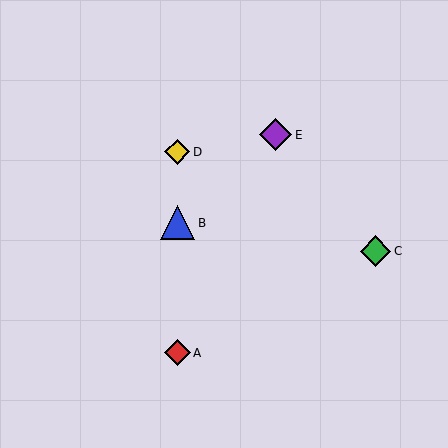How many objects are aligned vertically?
3 objects (A, B, D) are aligned vertically.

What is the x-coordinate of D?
Object D is at x≈177.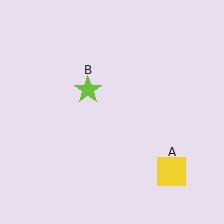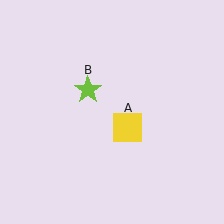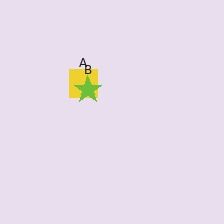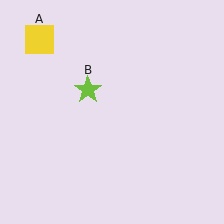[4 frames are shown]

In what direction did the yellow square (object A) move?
The yellow square (object A) moved up and to the left.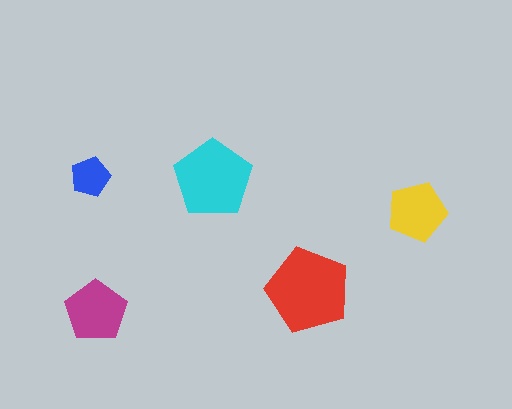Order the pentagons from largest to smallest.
the red one, the cyan one, the magenta one, the yellow one, the blue one.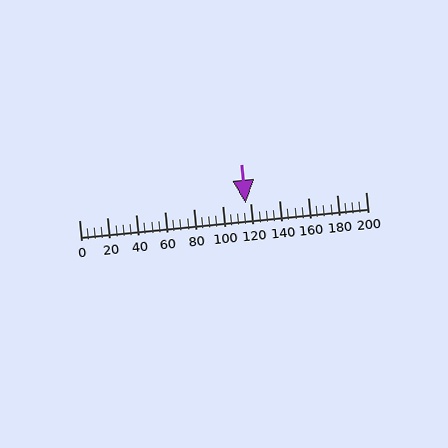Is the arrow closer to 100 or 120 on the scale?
The arrow is closer to 120.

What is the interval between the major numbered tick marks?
The major tick marks are spaced 20 units apart.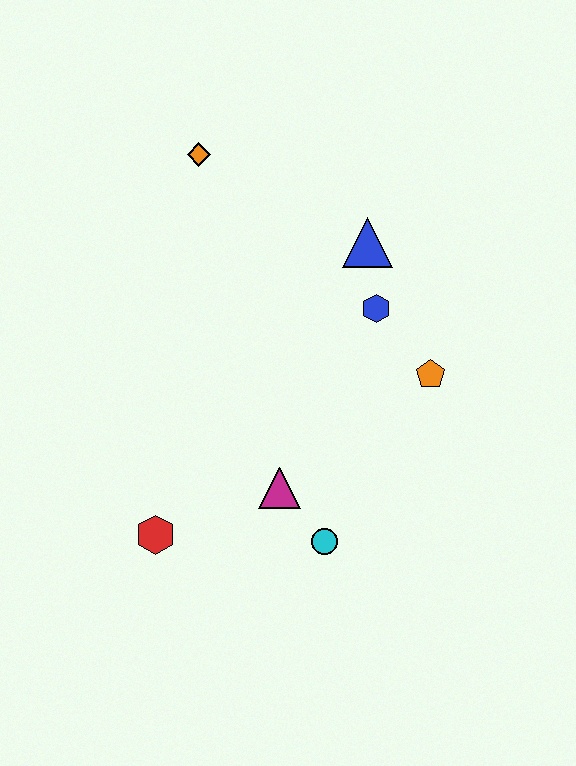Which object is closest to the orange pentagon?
The blue hexagon is closest to the orange pentagon.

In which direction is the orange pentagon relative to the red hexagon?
The orange pentagon is to the right of the red hexagon.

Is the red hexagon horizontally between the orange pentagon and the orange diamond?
No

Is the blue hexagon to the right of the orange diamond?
Yes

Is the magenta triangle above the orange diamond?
No